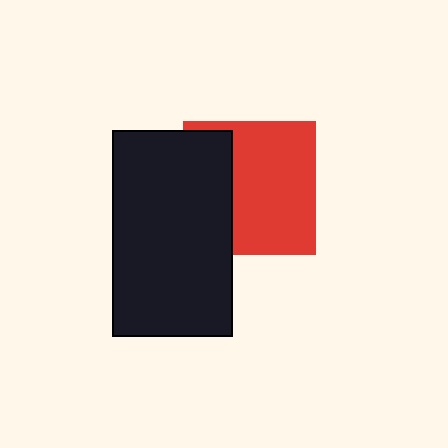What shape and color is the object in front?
The object in front is a black rectangle.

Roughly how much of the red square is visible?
About half of it is visible (roughly 64%).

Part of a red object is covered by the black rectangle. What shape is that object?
It is a square.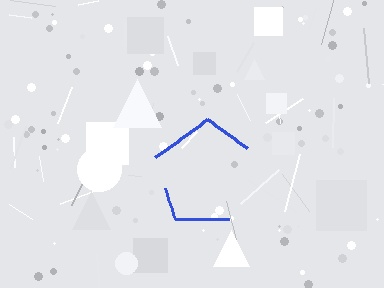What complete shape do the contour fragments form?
The contour fragments form a pentagon.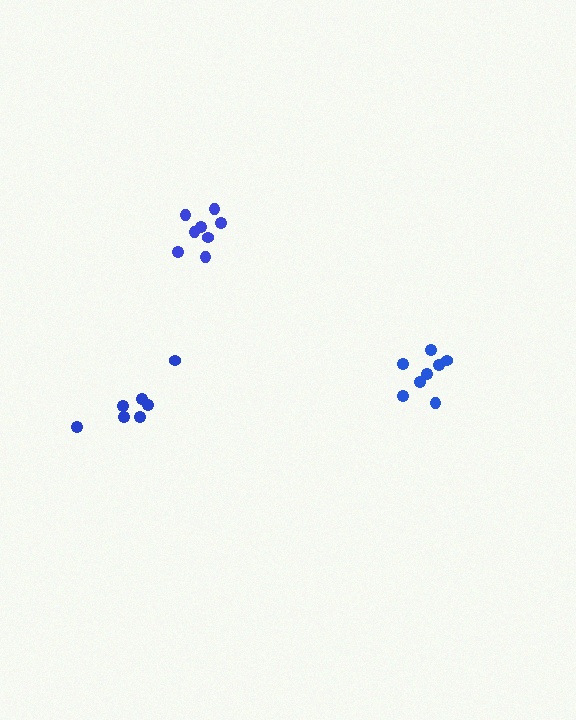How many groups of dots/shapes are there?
There are 3 groups.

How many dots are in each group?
Group 1: 8 dots, Group 2: 7 dots, Group 3: 8 dots (23 total).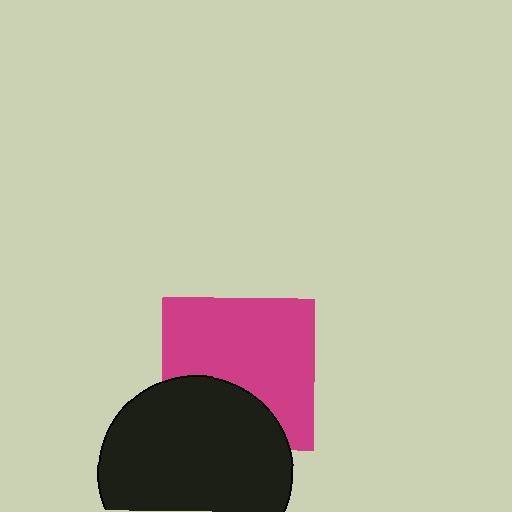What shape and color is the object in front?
The object in front is a black circle.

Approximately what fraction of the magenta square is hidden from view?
Roughly 33% of the magenta square is hidden behind the black circle.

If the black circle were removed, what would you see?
You would see the complete magenta square.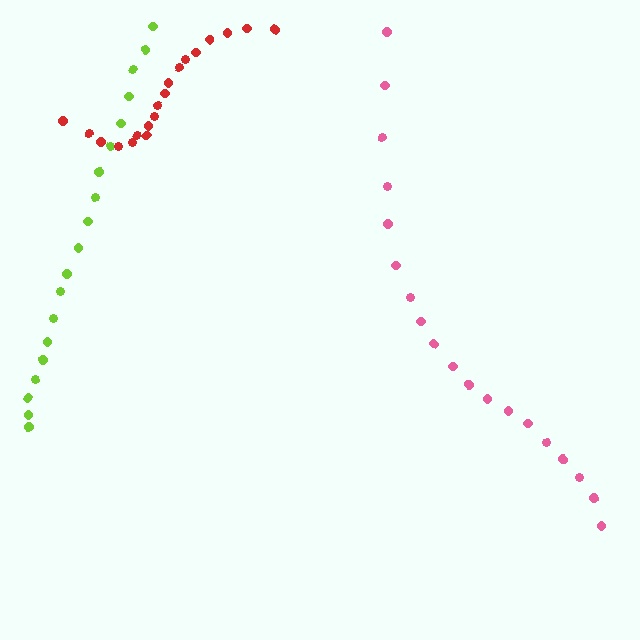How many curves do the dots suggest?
There are 3 distinct paths.